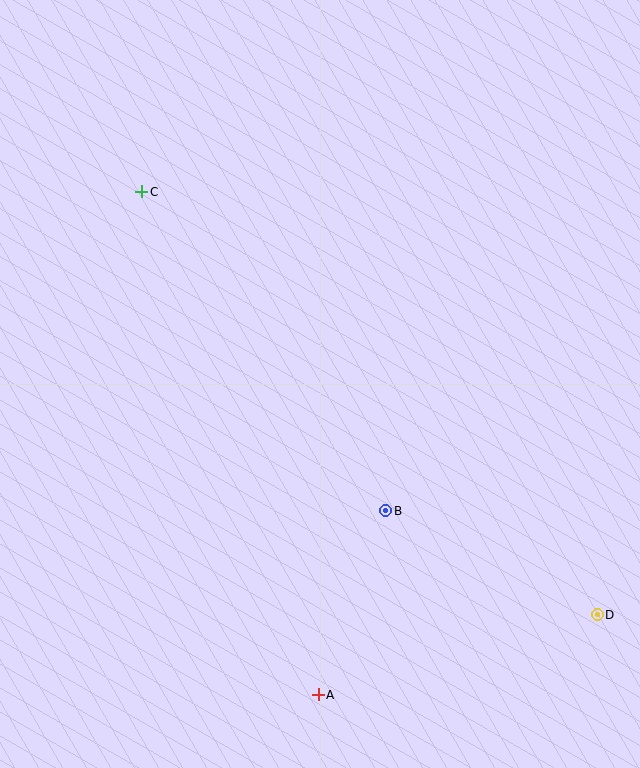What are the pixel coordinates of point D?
Point D is at (597, 615).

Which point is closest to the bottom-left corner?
Point A is closest to the bottom-left corner.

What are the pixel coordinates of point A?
Point A is at (318, 695).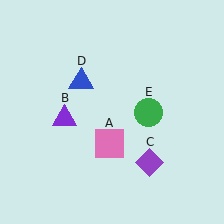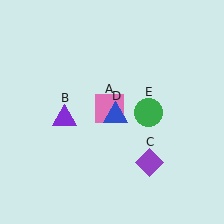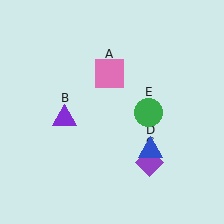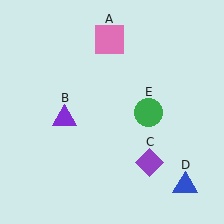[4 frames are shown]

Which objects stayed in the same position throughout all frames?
Purple triangle (object B) and purple diamond (object C) and green circle (object E) remained stationary.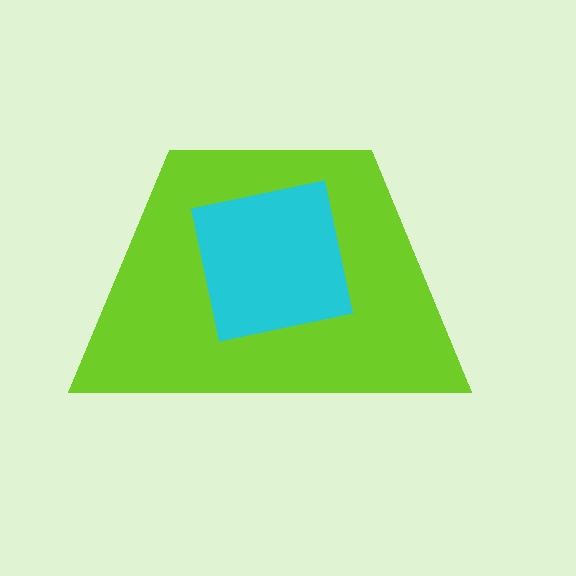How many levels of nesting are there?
2.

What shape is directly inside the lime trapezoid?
The cyan square.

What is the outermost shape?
The lime trapezoid.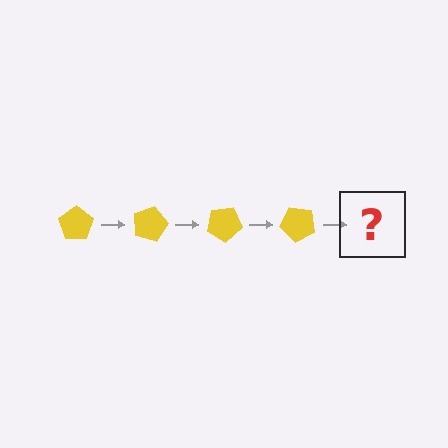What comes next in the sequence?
The next element should be a yellow pentagon rotated 60 degrees.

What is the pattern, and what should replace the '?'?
The pattern is that the pentagon rotates 15 degrees each step. The '?' should be a yellow pentagon rotated 60 degrees.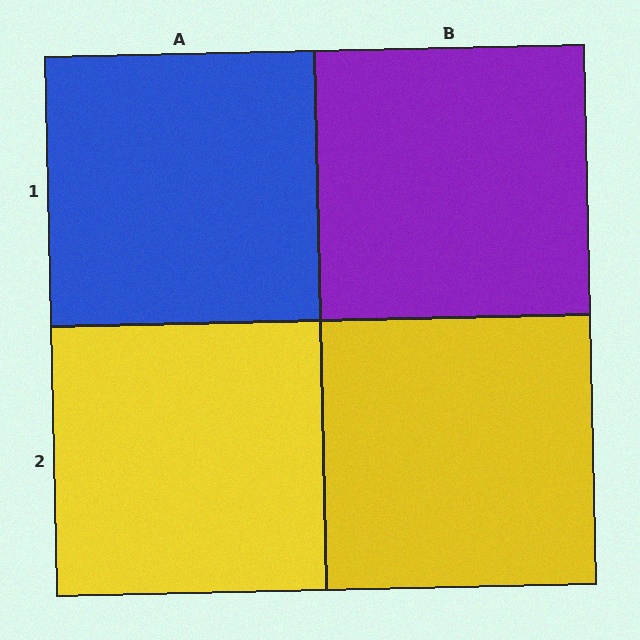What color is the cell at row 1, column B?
Purple.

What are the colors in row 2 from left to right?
Yellow, yellow.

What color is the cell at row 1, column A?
Blue.